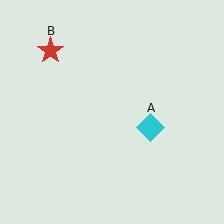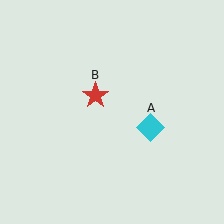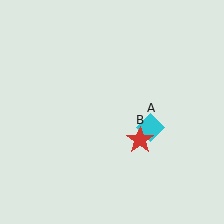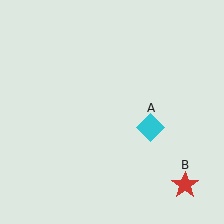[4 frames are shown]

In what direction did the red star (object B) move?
The red star (object B) moved down and to the right.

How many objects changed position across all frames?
1 object changed position: red star (object B).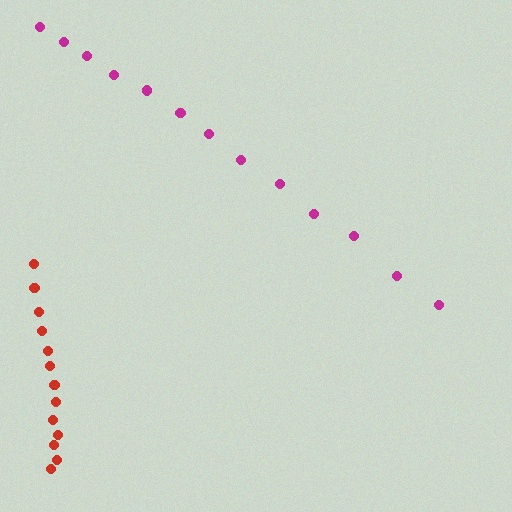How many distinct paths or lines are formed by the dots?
There are 2 distinct paths.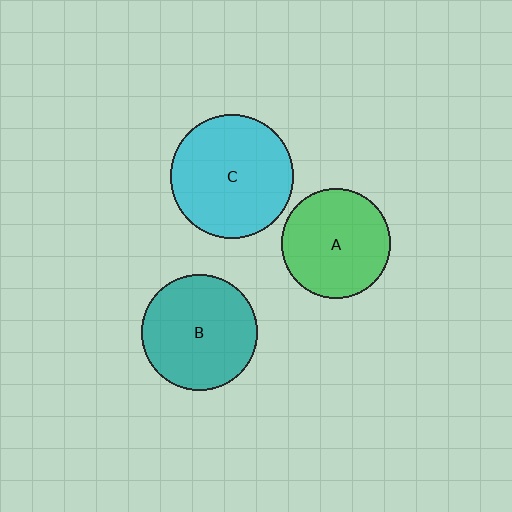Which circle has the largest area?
Circle C (cyan).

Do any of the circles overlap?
No, none of the circles overlap.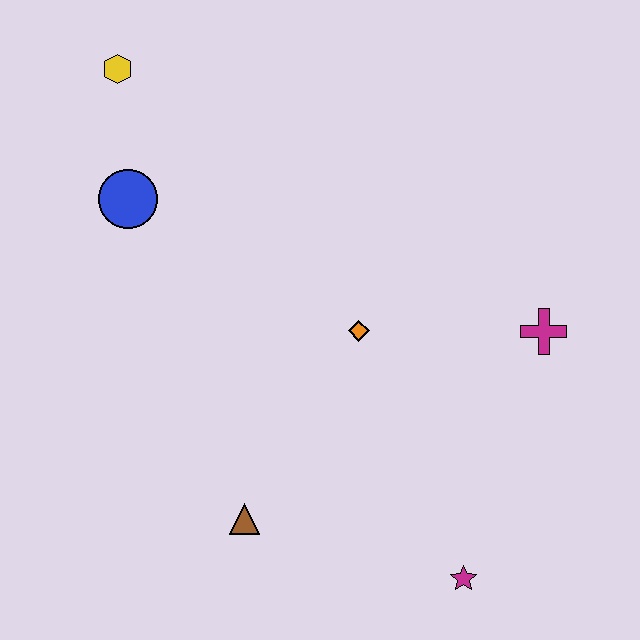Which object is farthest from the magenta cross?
The yellow hexagon is farthest from the magenta cross.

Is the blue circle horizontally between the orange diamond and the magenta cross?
No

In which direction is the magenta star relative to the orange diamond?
The magenta star is below the orange diamond.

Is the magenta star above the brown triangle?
No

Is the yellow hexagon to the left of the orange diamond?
Yes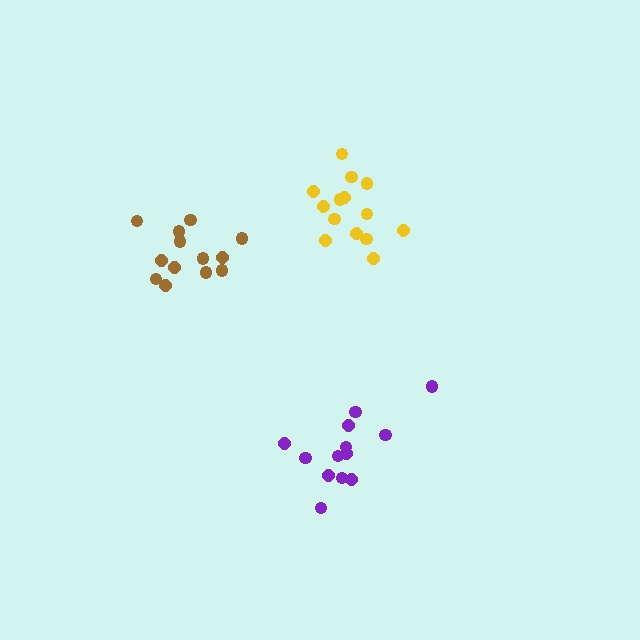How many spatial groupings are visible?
There are 3 spatial groupings.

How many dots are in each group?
Group 1: 13 dots, Group 2: 13 dots, Group 3: 14 dots (40 total).